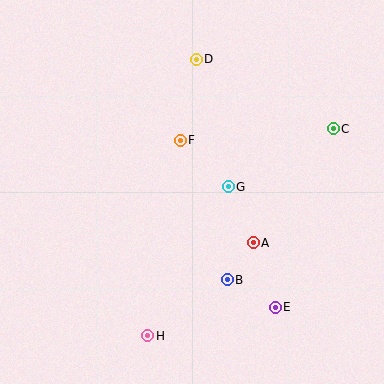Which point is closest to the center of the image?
Point G at (228, 187) is closest to the center.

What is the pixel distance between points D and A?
The distance between D and A is 192 pixels.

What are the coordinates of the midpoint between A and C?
The midpoint between A and C is at (293, 186).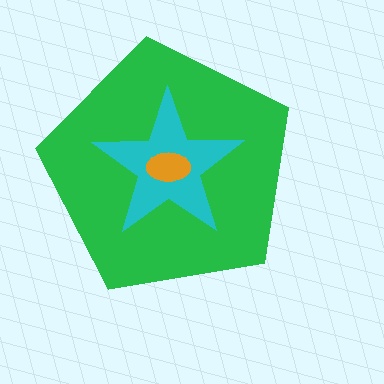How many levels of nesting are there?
3.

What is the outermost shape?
The green pentagon.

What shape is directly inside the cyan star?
The orange ellipse.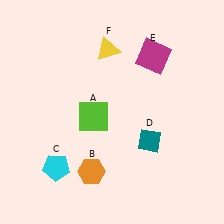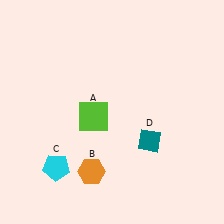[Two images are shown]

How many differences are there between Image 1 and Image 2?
There are 2 differences between the two images.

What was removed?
The magenta square (E), the yellow triangle (F) were removed in Image 2.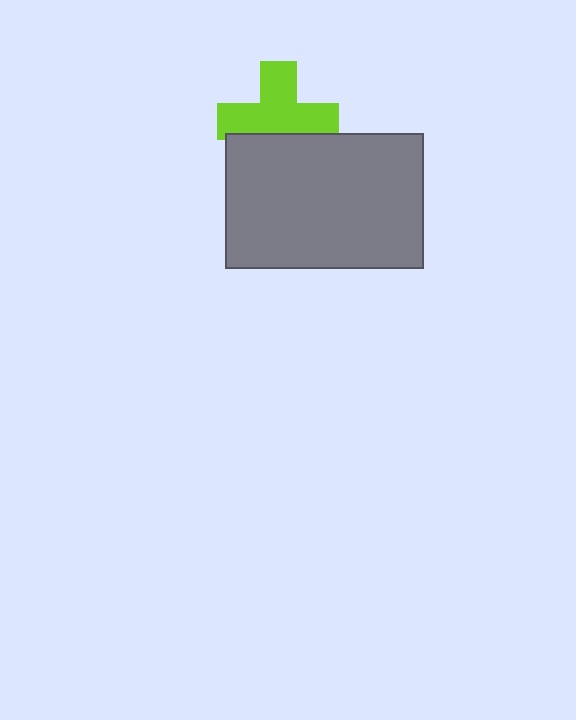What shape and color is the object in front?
The object in front is a gray rectangle.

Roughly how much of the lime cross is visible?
Most of it is visible (roughly 70%).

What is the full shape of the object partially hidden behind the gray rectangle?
The partially hidden object is a lime cross.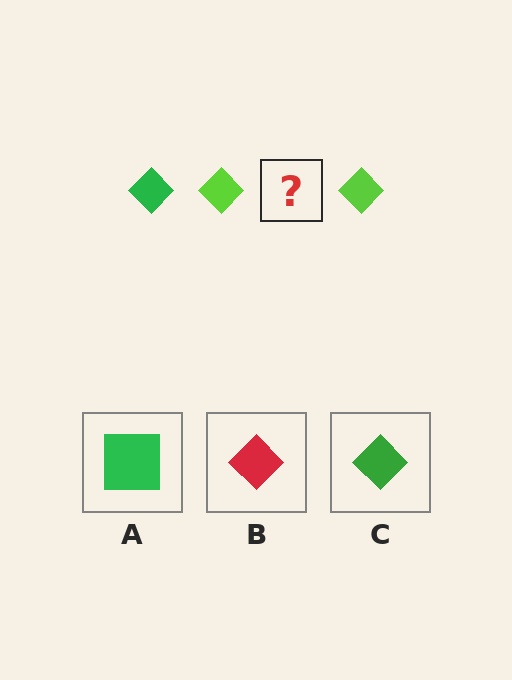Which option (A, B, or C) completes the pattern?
C.